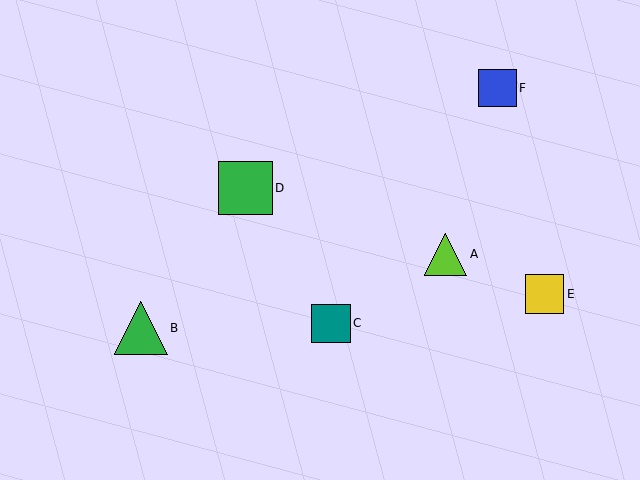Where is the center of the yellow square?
The center of the yellow square is at (544, 294).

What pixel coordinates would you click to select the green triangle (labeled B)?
Click at (141, 328) to select the green triangle B.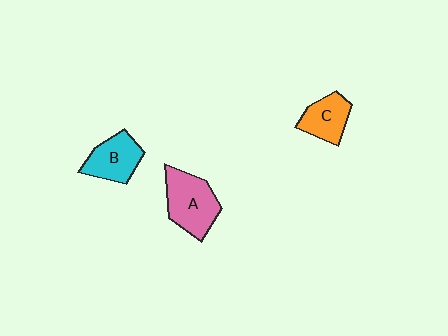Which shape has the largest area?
Shape A (pink).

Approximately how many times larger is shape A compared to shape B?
Approximately 1.3 times.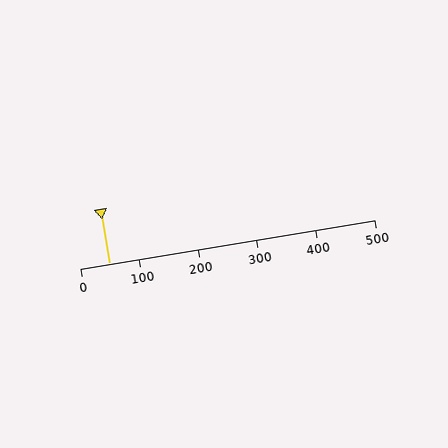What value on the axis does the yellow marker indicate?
The marker indicates approximately 50.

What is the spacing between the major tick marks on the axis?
The major ticks are spaced 100 apart.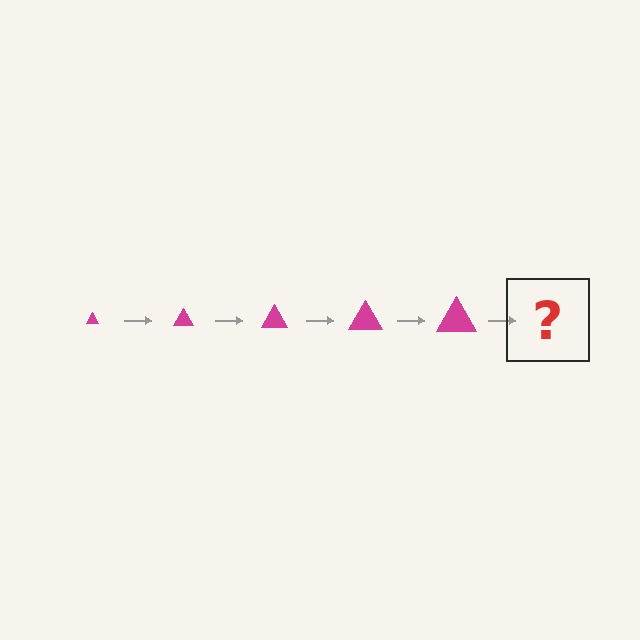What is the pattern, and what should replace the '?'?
The pattern is that the triangle gets progressively larger each step. The '?' should be a magenta triangle, larger than the previous one.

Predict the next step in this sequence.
The next step is a magenta triangle, larger than the previous one.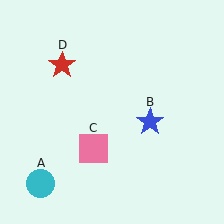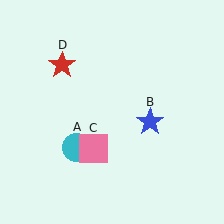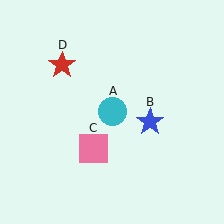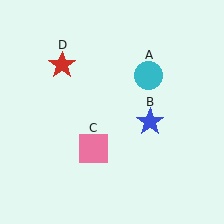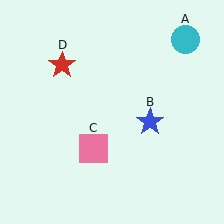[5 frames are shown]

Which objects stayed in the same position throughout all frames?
Blue star (object B) and pink square (object C) and red star (object D) remained stationary.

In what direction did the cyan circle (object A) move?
The cyan circle (object A) moved up and to the right.